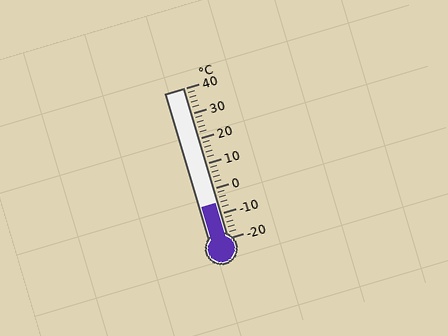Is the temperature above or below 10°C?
The temperature is below 10°C.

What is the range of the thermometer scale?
The thermometer scale ranges from -20°C to 40°C.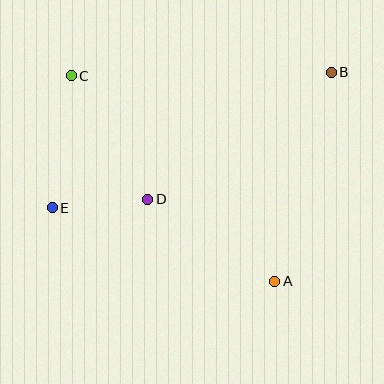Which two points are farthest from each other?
Points B and E are farthest from each other.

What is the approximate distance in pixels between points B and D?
The distance between B and D is approximately 223 pixels.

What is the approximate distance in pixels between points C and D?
The distance between C and D is approximately 145 pixels.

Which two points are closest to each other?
Points D and E are closest to each other.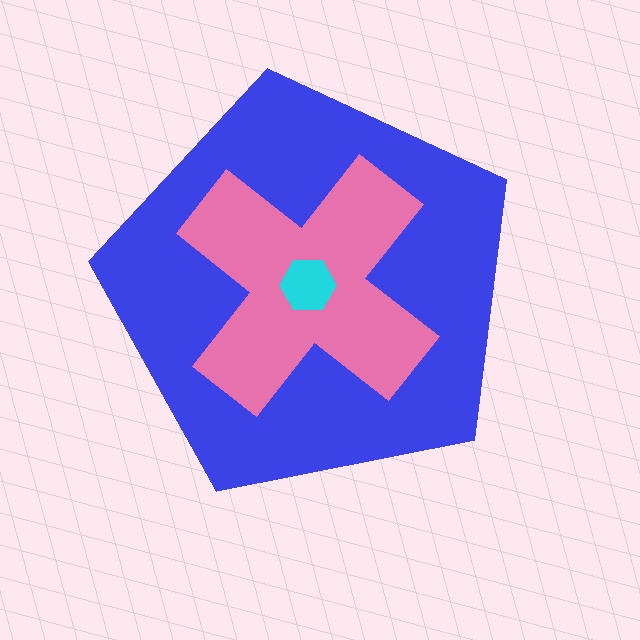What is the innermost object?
The cyan hexagon.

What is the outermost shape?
The blue pentagon.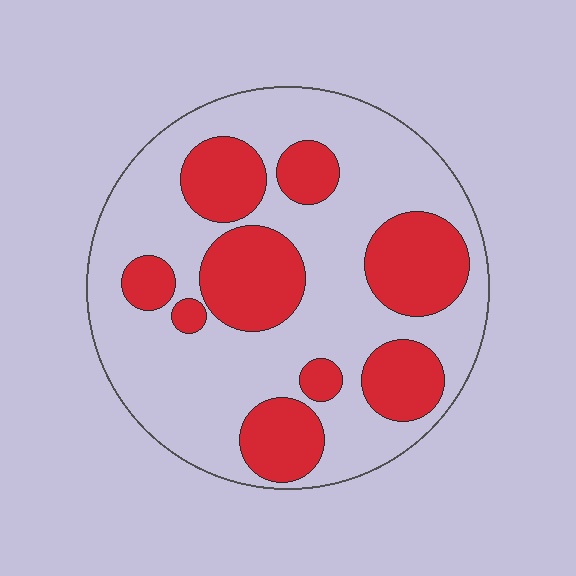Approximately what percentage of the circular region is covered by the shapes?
Approximately 35%.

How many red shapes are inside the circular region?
9.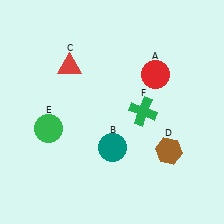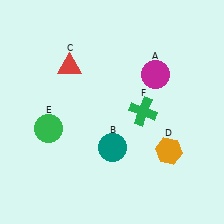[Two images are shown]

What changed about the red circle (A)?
In Image 1, A is red. In Image 2, it changed to magenta.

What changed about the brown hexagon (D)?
In Image 1, D is brown. In Image 2, it changed to orange.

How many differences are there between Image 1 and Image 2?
There are 2 differences between the two images.